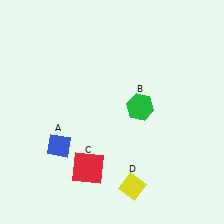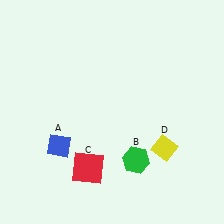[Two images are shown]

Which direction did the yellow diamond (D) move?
The yellow diamond (D) moved up.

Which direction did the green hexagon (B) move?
The green hexagon (B) moved down.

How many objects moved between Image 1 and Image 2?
2 objects moved between the two images.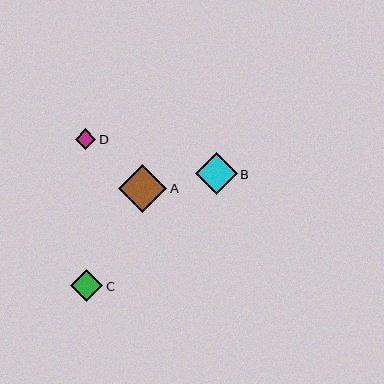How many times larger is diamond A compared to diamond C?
Diamond A is approximately 1.5 times the size of diamond C.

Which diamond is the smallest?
Diamond D is the smallest with a size of approximately 20 pixels.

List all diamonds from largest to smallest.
From largest to smallest: A, B, C, D.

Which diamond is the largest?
Diamond A is the largest with a size of approximately 48 pixels.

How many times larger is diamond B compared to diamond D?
Diamond B is approximately 2.0 times the size of diamond D.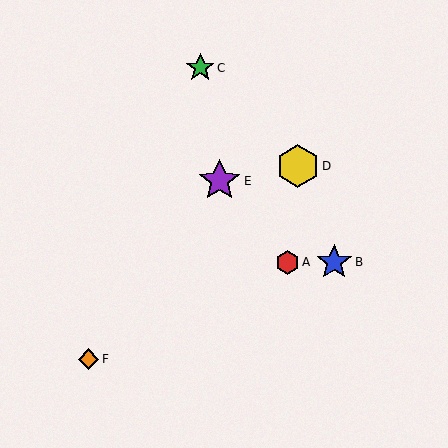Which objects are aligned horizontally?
Objects A, B are aligned horizontally.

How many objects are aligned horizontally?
2 objects (A, B) are aligned horizontally.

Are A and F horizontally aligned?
No, A is at y≈262 and F is at y≈359.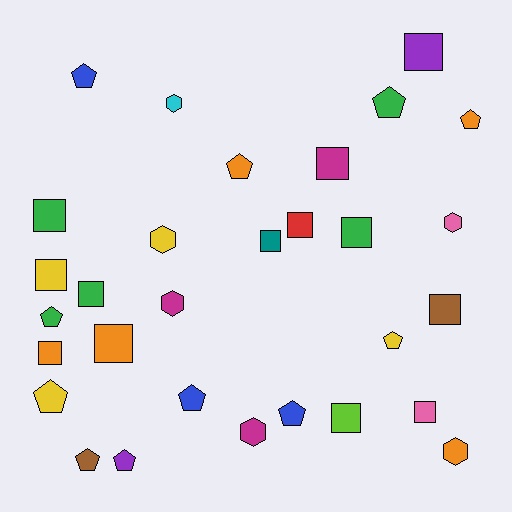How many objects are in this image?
There are 30 objects.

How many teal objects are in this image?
There is 1 teal object.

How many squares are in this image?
There are 13 squares.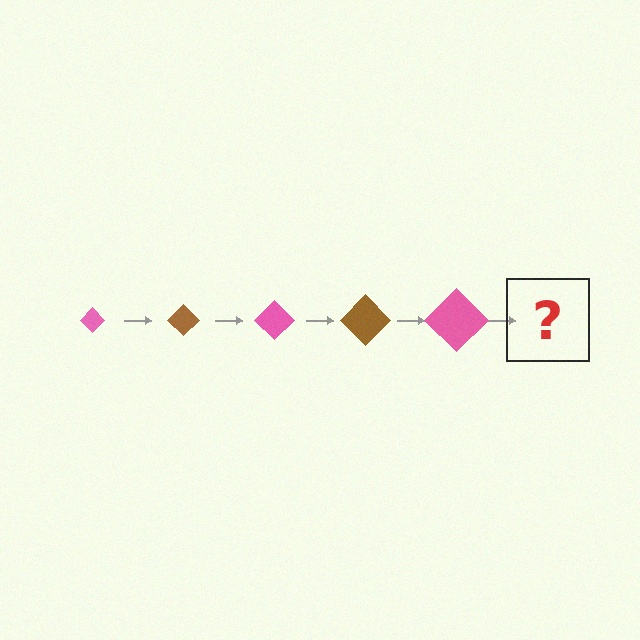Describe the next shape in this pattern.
It should be a brown diamond, larger than the previous one.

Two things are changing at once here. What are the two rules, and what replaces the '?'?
The two rules are that the diamond grows larger each step and the color cycles through pink and brown. The '?' should be a brown diamond, larger than the previous one.